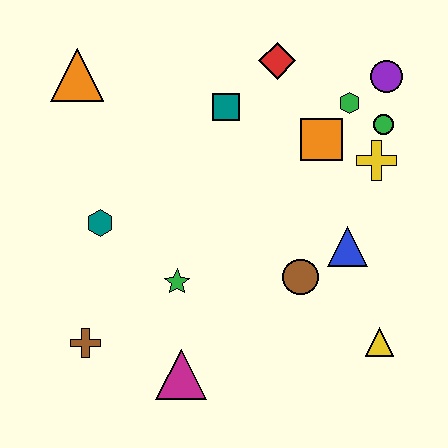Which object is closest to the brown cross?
The magenta triangle is closest to the brown cross.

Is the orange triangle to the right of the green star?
No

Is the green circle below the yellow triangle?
No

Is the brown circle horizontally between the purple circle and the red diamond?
Yes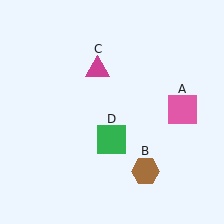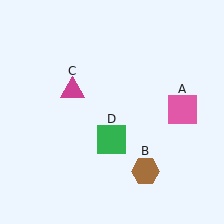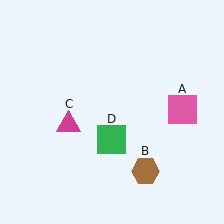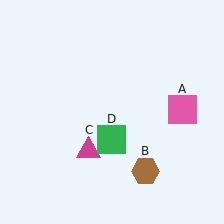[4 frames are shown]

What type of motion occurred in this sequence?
The magenta triangle (object C) rotated counterclockwise around the center of the scene.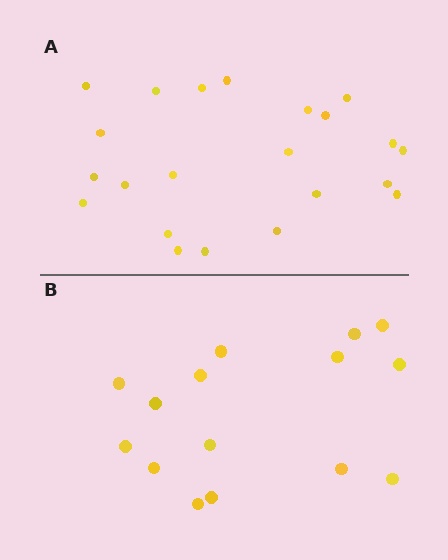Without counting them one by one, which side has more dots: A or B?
Region A (the top region) has more dots.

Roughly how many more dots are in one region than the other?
Region A has roughly 8 or so more dots than region B.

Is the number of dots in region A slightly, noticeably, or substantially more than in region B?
Region A has substantially more. The ratio is roughly 1.5 to 1.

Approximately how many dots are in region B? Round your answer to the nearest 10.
About 20 dots. (The exact count is 15, which rounds to 20.)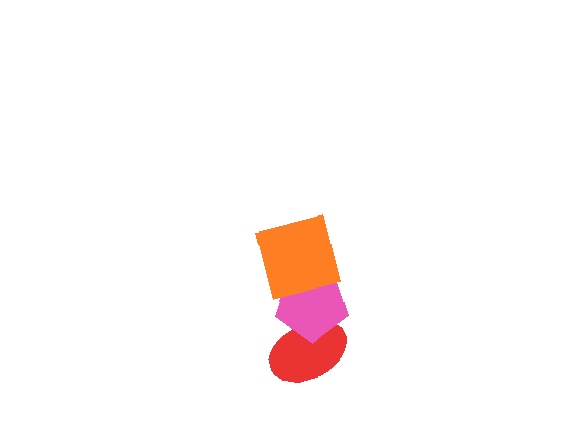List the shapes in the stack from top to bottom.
From top to bottom: the orange square, the pink pentagon, the red ellipse.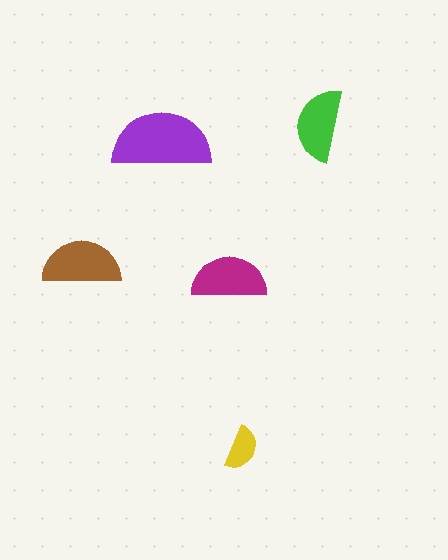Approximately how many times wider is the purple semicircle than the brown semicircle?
About 1.5 times wider.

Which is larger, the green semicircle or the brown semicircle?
The brown one.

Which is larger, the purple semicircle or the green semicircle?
The purple one.